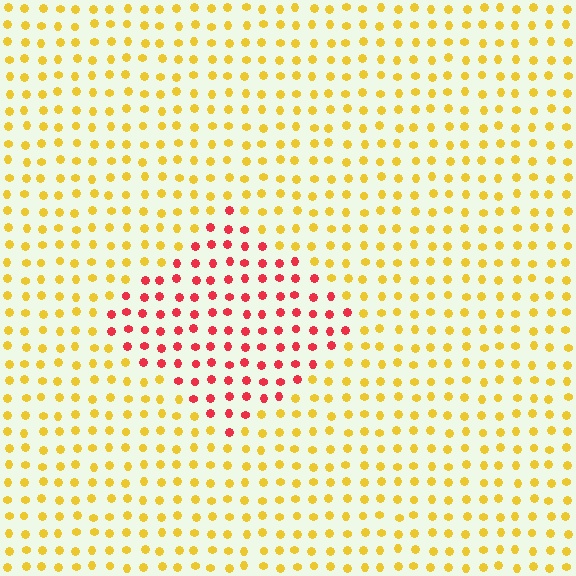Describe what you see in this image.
The image is filled with small yellow elements in a uniform arrangement. A diamond-shaped region is visible where the elements are tinted to a slightly different hue, forming a subtle color boundary.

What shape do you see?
I see a diamond.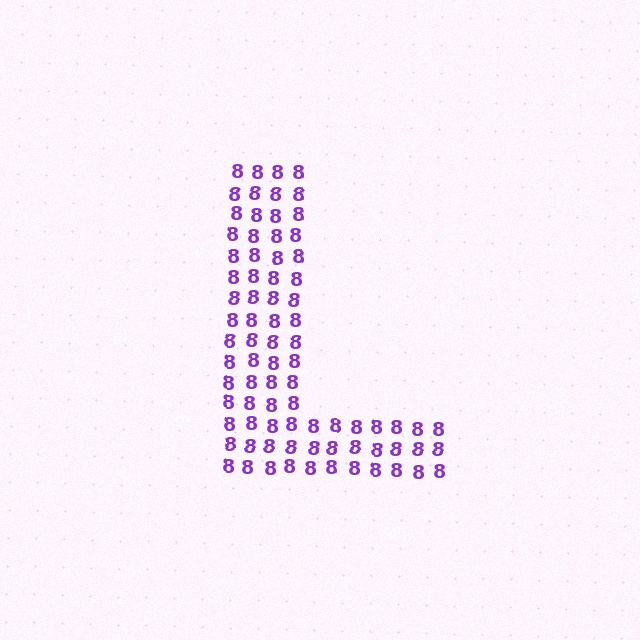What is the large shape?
The large shape is the letter L.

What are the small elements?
The small elements are digit 8's.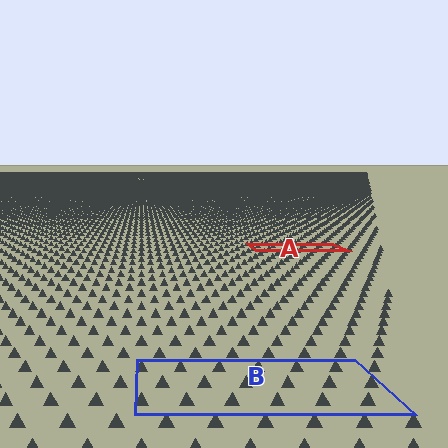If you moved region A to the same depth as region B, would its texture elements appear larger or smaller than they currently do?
They would appear larger. At a closer depth, the same texture elements are projected at a bigger on-screen size.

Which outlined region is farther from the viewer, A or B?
Region A is farther from the viewer — the texture elements inside it appear smaller and more densely packed.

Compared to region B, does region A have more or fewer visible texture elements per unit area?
Region A has more texture elements per unit area — they are packed more densely because it is farther away.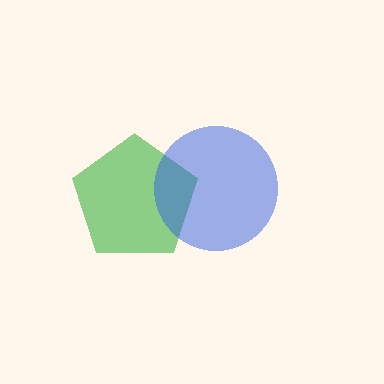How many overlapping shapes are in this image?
There are 2 overlapping shapes in the image.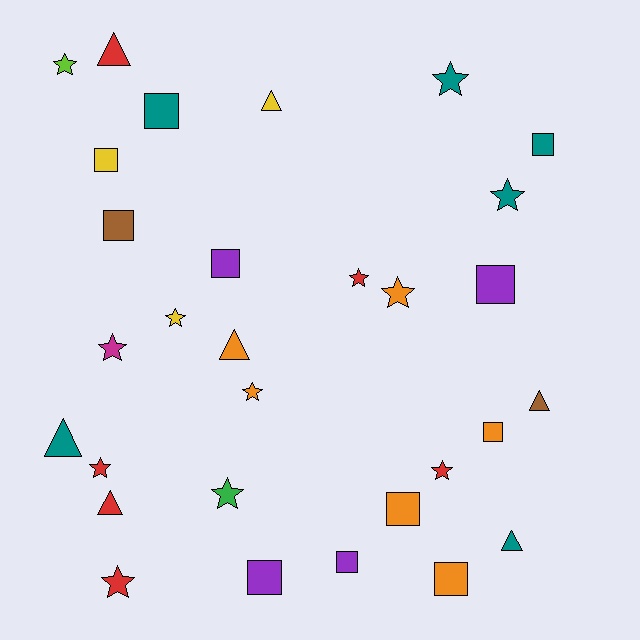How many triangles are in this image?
There are 7 triangles.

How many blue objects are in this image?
There are no blue objects.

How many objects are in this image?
There are 30 objects.